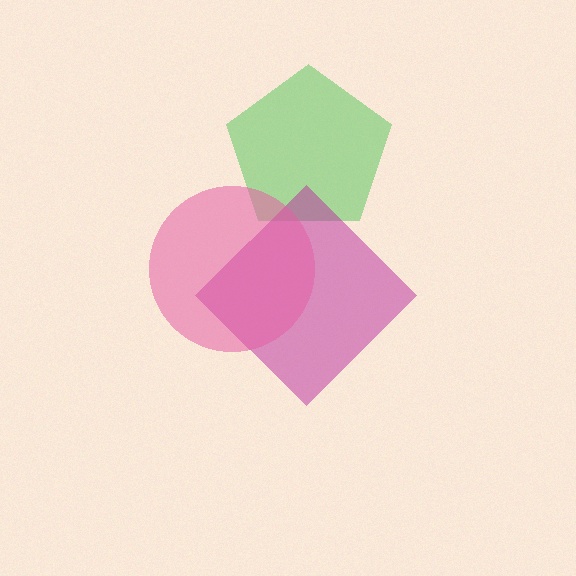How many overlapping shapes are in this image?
There are 3 overlapping shapes in the image.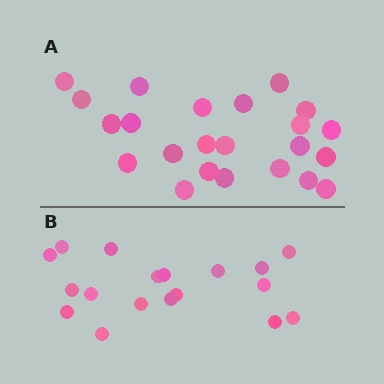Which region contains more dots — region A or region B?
Region A (the top region) has more dots.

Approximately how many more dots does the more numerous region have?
Region A has about 5 more dots than region B.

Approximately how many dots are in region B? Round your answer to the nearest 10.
About 20 dots. (The exact count is 18, which rounds to 20.)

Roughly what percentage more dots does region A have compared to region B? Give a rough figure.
About 30% more.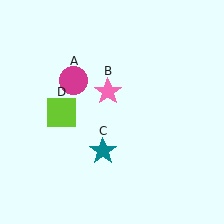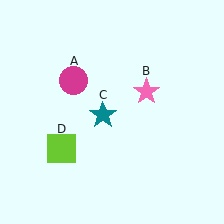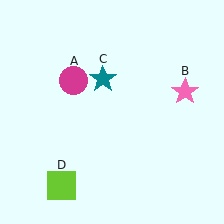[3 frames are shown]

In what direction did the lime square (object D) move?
The lime square (object D) moved down.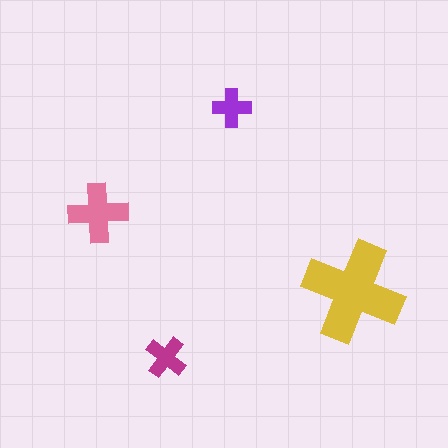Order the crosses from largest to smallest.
the yellow one, the pink one, the magenta one, the purple one.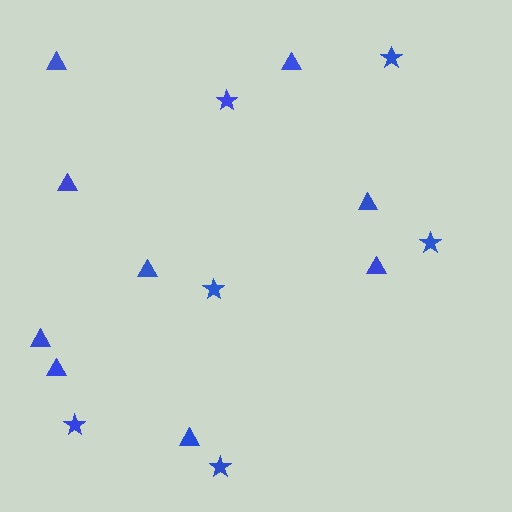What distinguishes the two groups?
There are 2 groups: one group of triangles (9) and one group of stars (6).